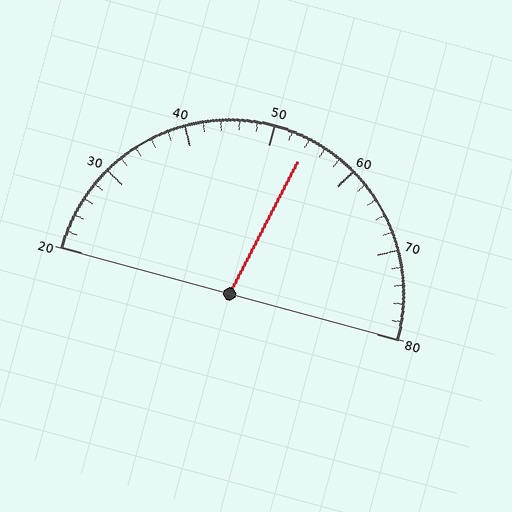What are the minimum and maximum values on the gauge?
The gauge ranges from 20 to 80.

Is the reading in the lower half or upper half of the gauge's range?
The reading is in the upper half of the range (20 to 80).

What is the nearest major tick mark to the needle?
The nearest major tick mark is 50.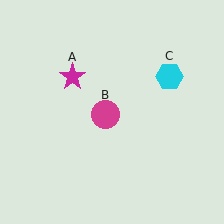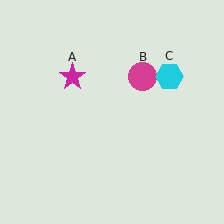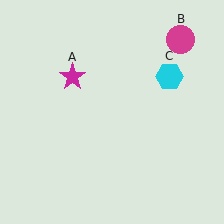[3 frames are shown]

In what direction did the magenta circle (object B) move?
The magenta circle (object B) moved up and to the right.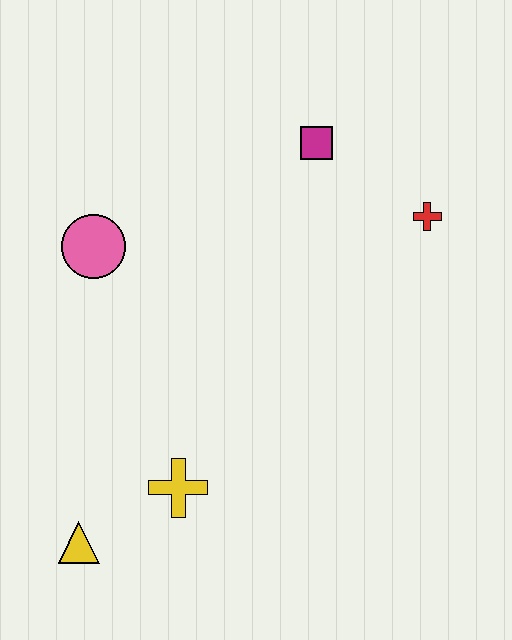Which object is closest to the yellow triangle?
The yellow cross is closest to the yellow triangle.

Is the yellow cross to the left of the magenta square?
Yes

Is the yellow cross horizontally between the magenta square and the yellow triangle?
Yes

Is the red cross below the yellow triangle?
No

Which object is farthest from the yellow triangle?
The red cross is farthest from the yellow triangle.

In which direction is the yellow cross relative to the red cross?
The yellow cross is below the red cross.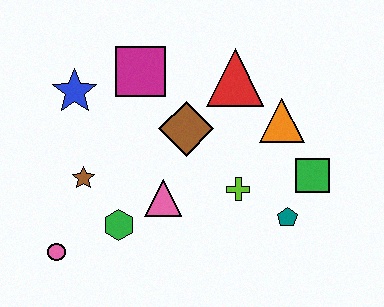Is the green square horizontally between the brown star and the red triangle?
No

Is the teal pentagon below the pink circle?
No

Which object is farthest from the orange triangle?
The pink circle is farthest from the orange triangle.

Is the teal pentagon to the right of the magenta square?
Yes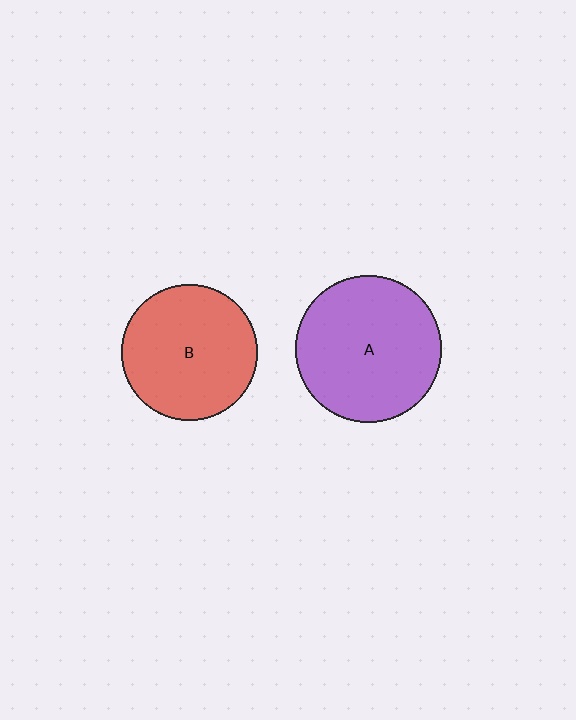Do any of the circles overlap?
No, none of the circles overlap.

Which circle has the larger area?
Circle A (purple).